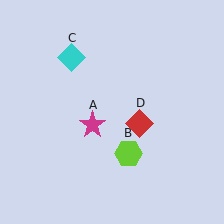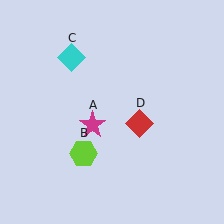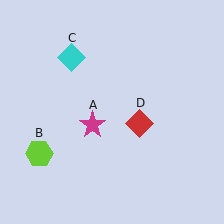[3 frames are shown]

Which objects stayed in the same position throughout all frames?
Magenta star (object A) and cyan diamond (object C) and red diamond (object D) remained stationary.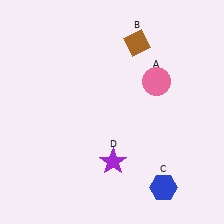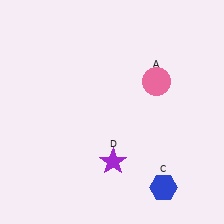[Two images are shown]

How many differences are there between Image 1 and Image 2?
There is 1 difference between the two images.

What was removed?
The brown diamond (B) was removed in Image 2.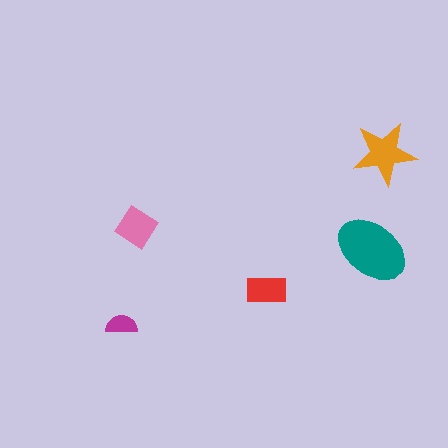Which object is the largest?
The teal ellipse.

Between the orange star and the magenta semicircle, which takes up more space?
The orange star.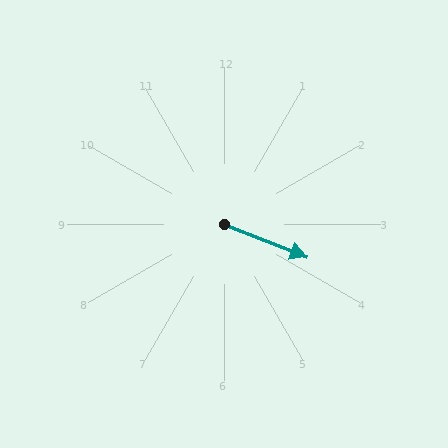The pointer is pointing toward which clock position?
Roughly 4 o'clock.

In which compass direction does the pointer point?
East.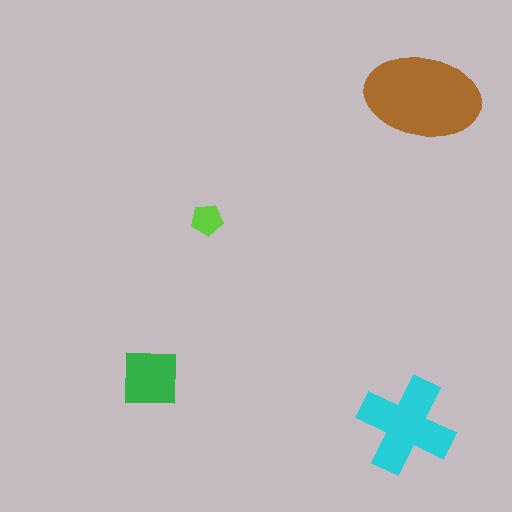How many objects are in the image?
There are 4 objects in the image.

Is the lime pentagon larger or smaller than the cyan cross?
Smaller.